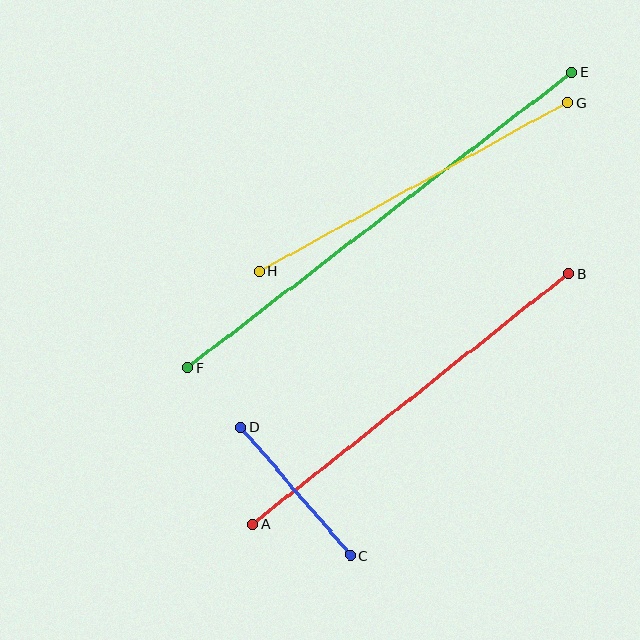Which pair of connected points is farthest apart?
Points E and F are farthest apart.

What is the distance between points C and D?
The distance is approximately 169 pixels.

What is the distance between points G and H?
The distance is approximately 351 pixels.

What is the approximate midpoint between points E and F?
The midpoint is at approximately (380, 220) pixels.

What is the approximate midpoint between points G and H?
The midpoint is at approximately (413, 187) pixels.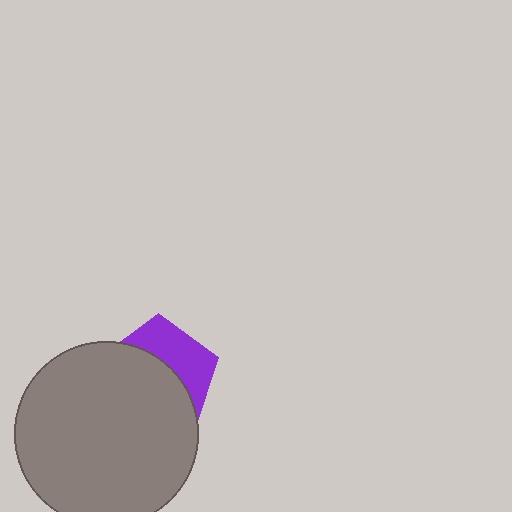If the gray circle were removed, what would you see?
You would see the complete purple pentagon.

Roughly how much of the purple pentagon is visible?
A small part of it is visible (roughly 39%).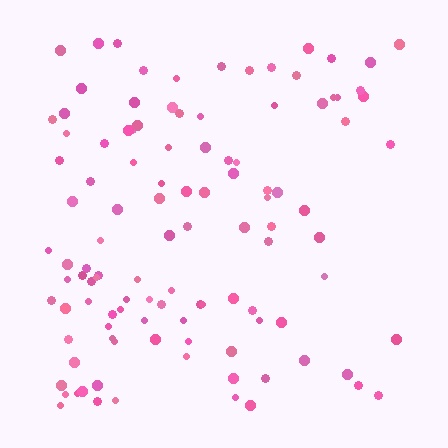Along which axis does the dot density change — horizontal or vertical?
Horizontal.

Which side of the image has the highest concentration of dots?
The left.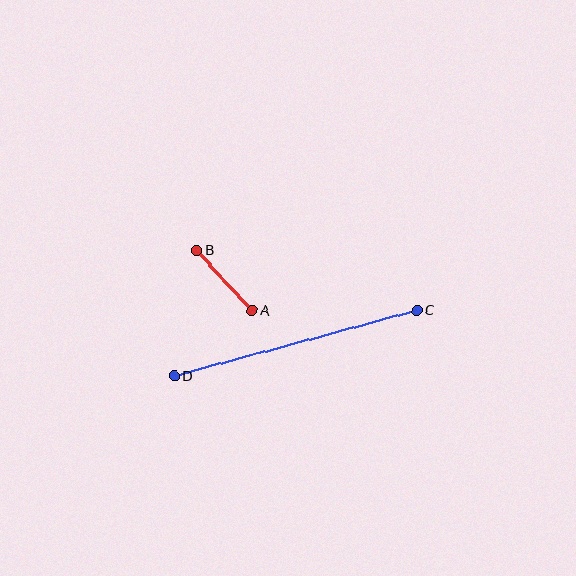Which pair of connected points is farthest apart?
Points C and D are farthest apart.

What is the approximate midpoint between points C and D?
The midpoint is at approximately (296, 343) pixels.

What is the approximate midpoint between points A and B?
The midpoint is at approximately (224, 280) pixels.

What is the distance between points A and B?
The distance is approximately 82 pixels.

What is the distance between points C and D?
The distance is approximately 251 pixels.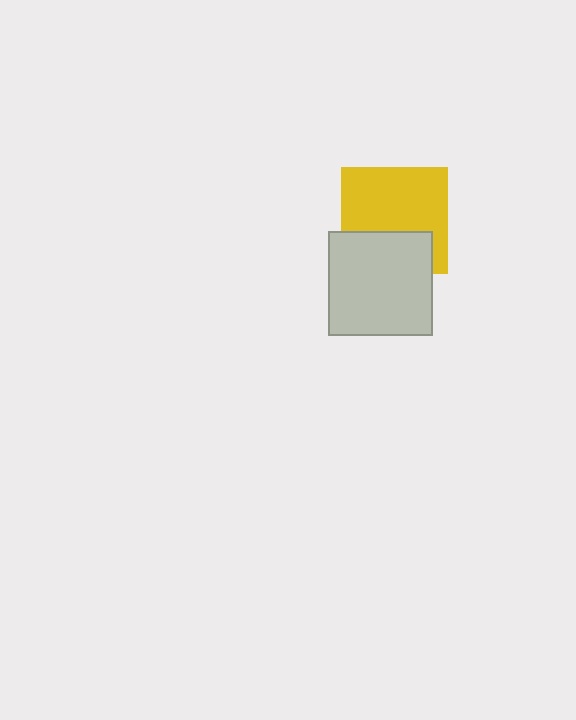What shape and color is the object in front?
The object in front is a light gray square.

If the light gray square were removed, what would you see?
You would see the complete yellow square.